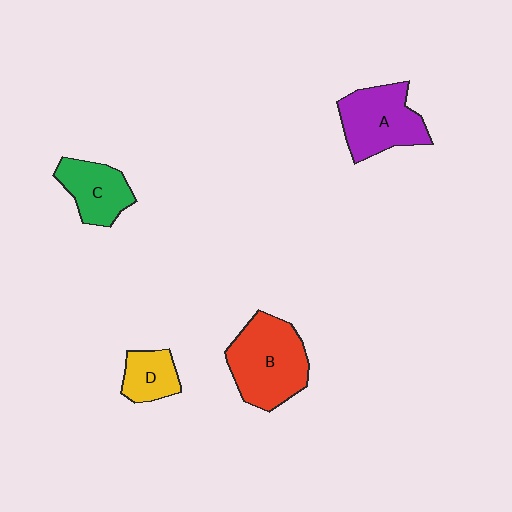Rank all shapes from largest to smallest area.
From largest to smallest: B (red), A (purple), C (green), D (yellow).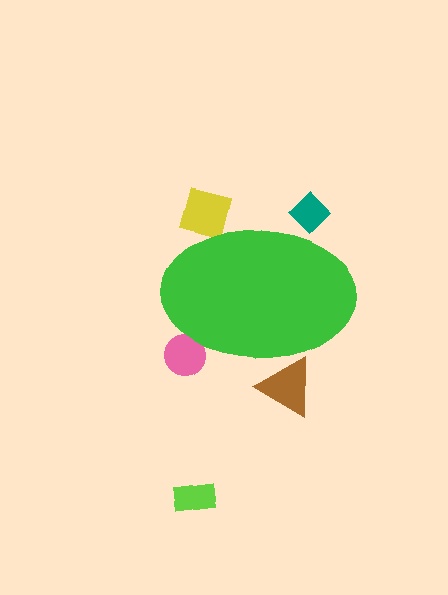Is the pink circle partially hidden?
Yes, the pink circle is partially hidden behind the green ellipse.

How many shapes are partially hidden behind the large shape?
4 shapes are partially hidden.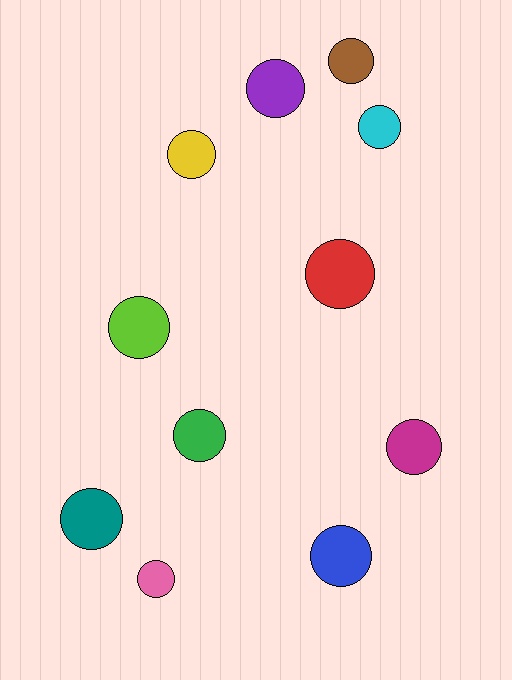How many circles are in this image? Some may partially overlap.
There are 11 circles.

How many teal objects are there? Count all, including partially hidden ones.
There is 1 teal object.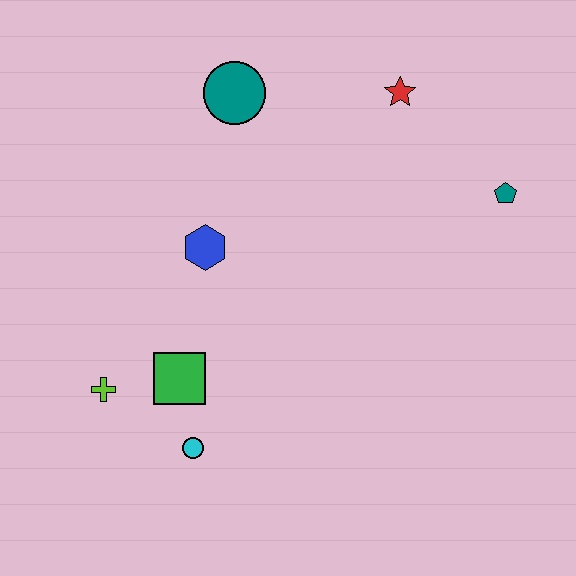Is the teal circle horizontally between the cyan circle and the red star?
Yes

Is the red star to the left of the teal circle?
No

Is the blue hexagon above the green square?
Yes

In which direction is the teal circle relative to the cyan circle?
The teal circle is above the cyan circle.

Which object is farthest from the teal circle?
The cyan circle is farthest from the teal circle.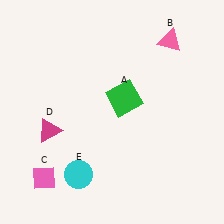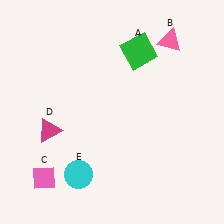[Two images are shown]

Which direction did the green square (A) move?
The green square (A) moved up.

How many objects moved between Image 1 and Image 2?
1 object moved between the two images.